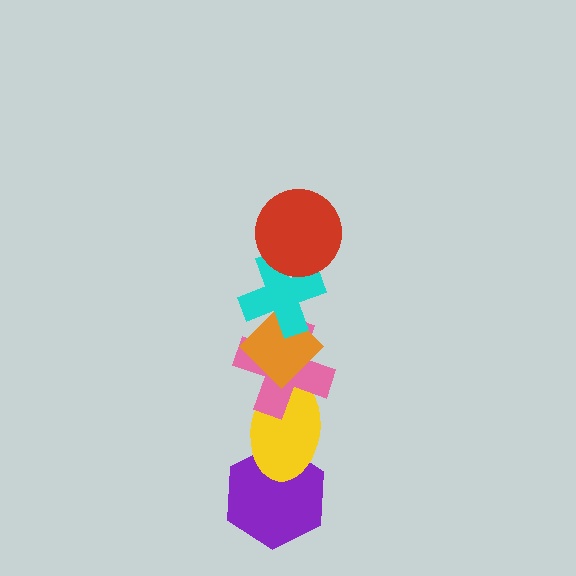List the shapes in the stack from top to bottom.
From top to bottom: the red circle, the cyan cross, the orange diamond, the pink cross, the yellow ellipse, the purple hexagon.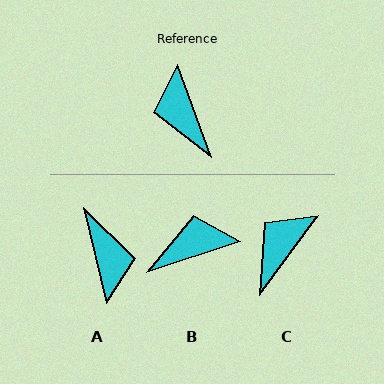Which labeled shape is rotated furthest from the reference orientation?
A, about 173 degrees away.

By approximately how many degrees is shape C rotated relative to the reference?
Approximately 57 degrees clockwise.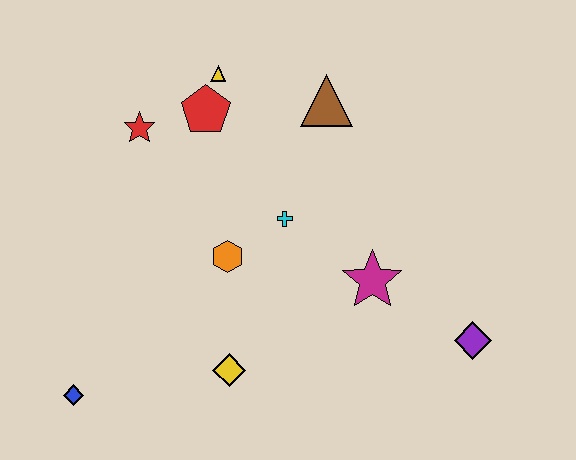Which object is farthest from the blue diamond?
The purple diamond is farthest from the blue diamond.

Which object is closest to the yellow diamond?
The orange hexagon is closest to the yellow diamond.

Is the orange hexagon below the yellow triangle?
Yes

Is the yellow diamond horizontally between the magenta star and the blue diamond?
Yes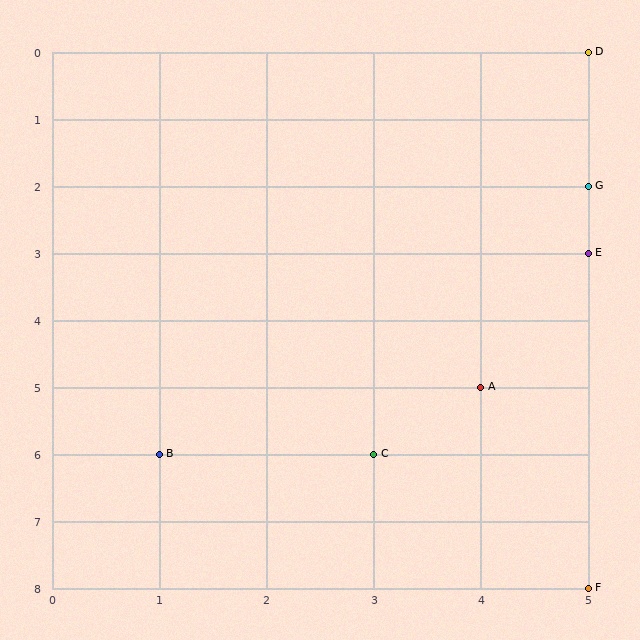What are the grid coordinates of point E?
Point E is at grid coordinates (5, 3).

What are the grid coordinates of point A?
Point A is at grid coordinates (4, 5).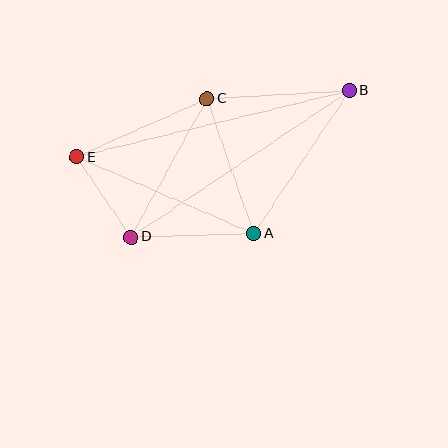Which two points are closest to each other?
Points D and E are closest to each other.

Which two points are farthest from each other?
Points B and E are farthest from each other.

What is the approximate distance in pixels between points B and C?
The distance between B and C is approximately 143 pixels.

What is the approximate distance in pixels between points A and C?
The distance between A and C is approximately 143 pixels.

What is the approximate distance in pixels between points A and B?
The distance between A and B is approximately 172 pixels.